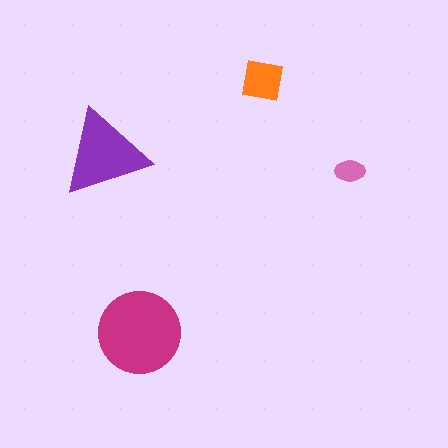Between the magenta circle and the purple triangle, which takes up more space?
The magenta circle.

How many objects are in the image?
There are 4 objects in the image.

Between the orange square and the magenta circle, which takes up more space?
The magenta circle.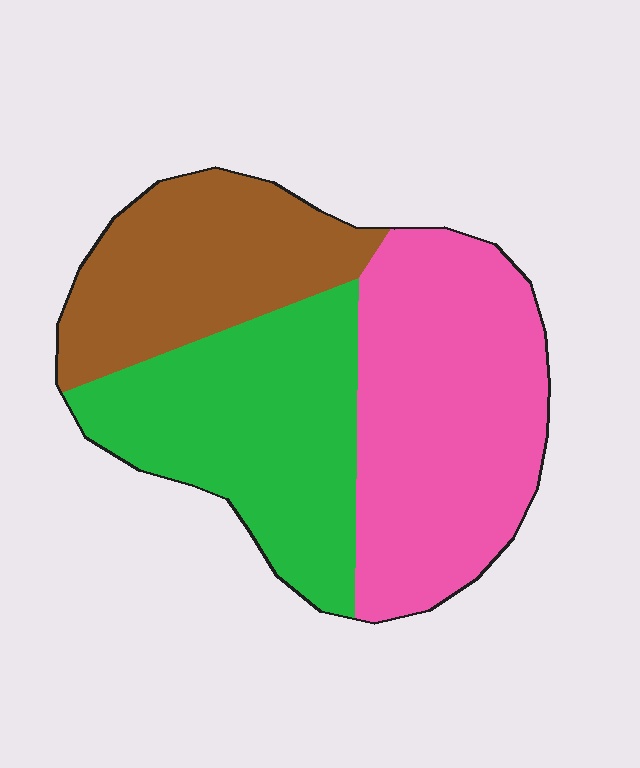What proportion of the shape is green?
Green covers roughly 35% of the shape.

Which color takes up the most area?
Pink, at roughly 40%.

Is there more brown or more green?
Green.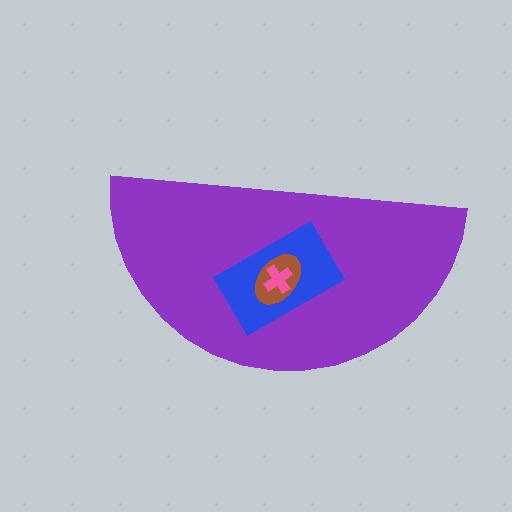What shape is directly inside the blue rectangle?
The brown ellipse.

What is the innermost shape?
The pink cross.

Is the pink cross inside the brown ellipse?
Yes.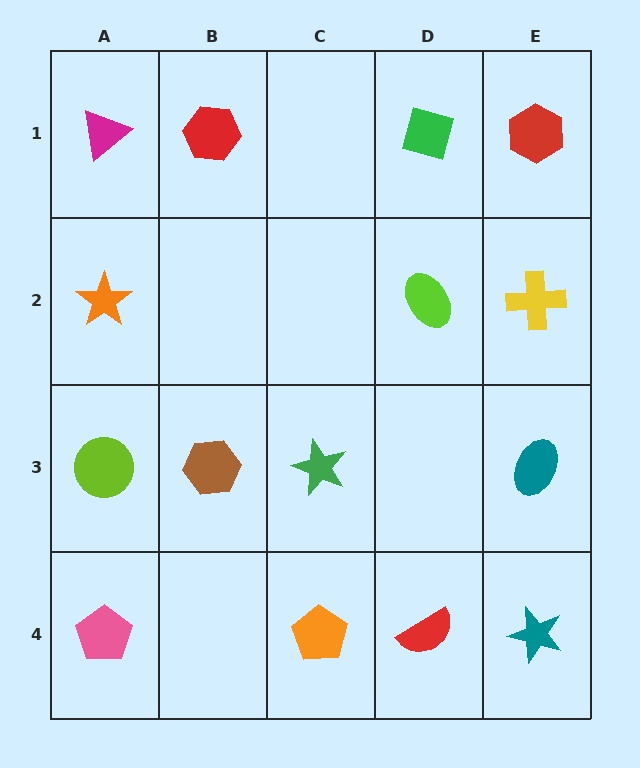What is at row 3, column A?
A lime circle.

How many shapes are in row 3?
4 shapes.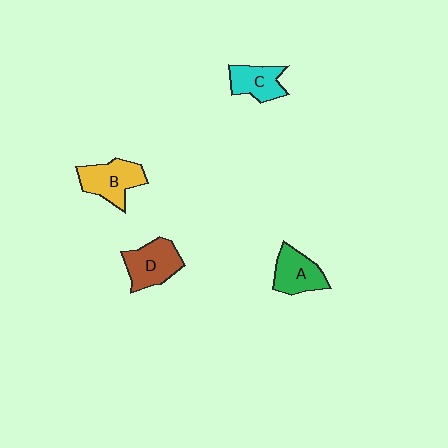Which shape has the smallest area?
Shape C (cyan).